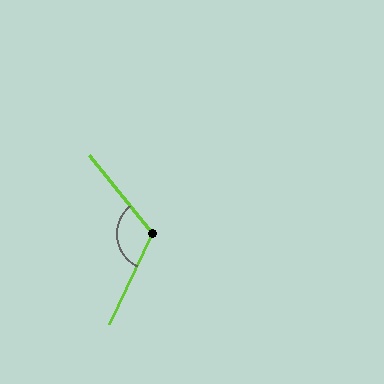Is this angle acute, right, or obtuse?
It is obtuse.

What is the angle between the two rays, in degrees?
Approximately 115 degrees.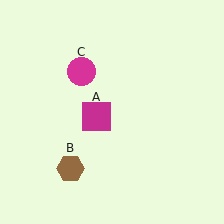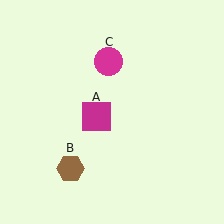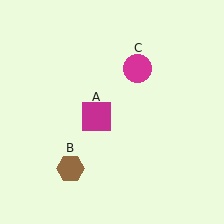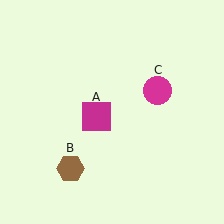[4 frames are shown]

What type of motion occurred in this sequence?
The magenta circle (object C) rotated clockwise around the center of the scene.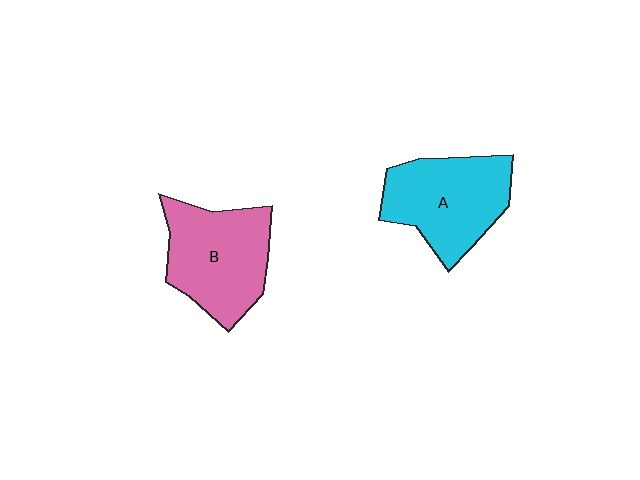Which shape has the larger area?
Shape B (pink).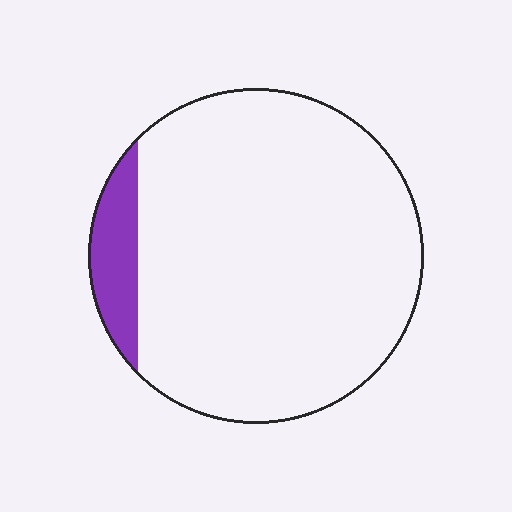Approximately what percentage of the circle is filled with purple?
Approximately 10%.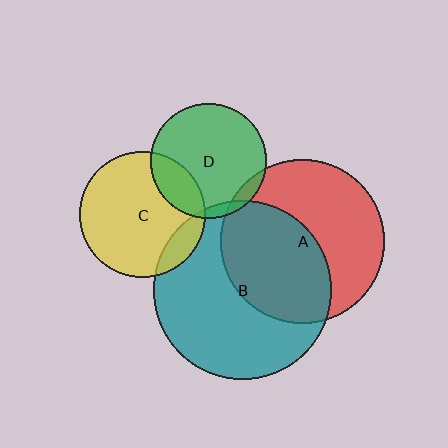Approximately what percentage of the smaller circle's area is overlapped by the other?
Approximately 5%.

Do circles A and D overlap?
Yes.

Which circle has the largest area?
Circle B (teal).